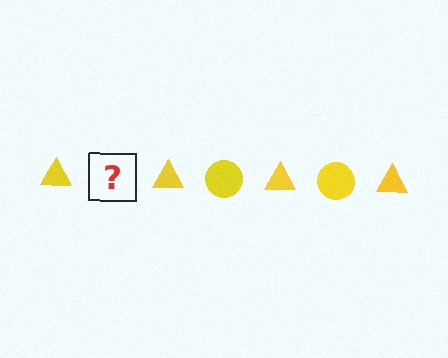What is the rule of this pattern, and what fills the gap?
The rule is that the pattern cycles through triangle, circle shapes in yellow. The gap should be filled with a yellow circle.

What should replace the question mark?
The question mark should be replaced with a yellow circle.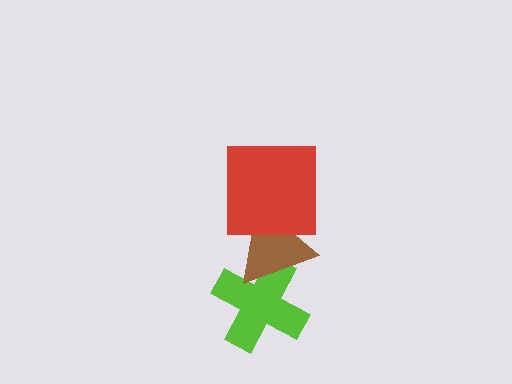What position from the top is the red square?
The red square is 1st from the top.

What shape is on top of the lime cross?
The brown triangle is on top of the lime cross.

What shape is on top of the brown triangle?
The red square is on top of the brown triangle.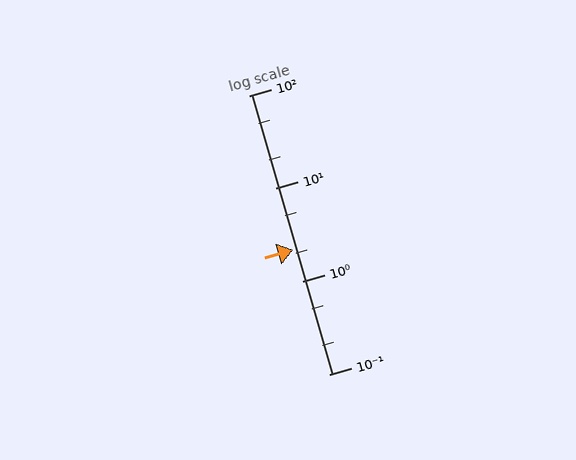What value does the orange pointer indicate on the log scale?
The pointer indicates approximately 2.2.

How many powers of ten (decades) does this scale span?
The scale spans 3 decades, from 0.1 to 100.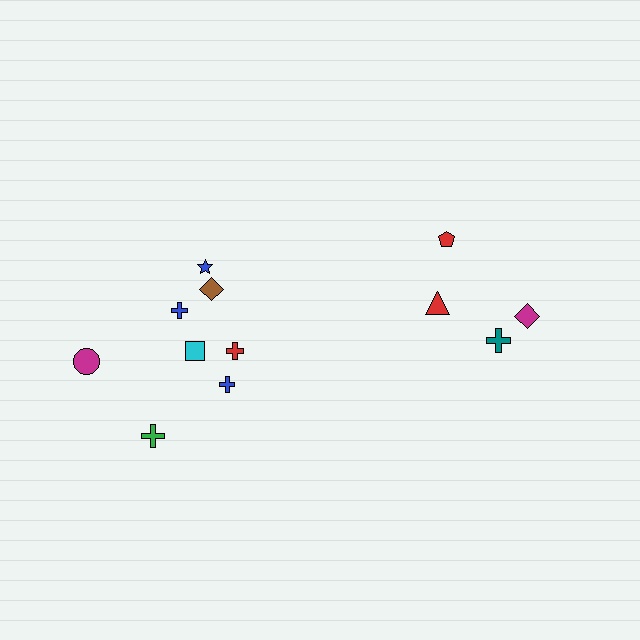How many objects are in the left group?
There are 8 objects.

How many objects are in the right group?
There are 4 objects.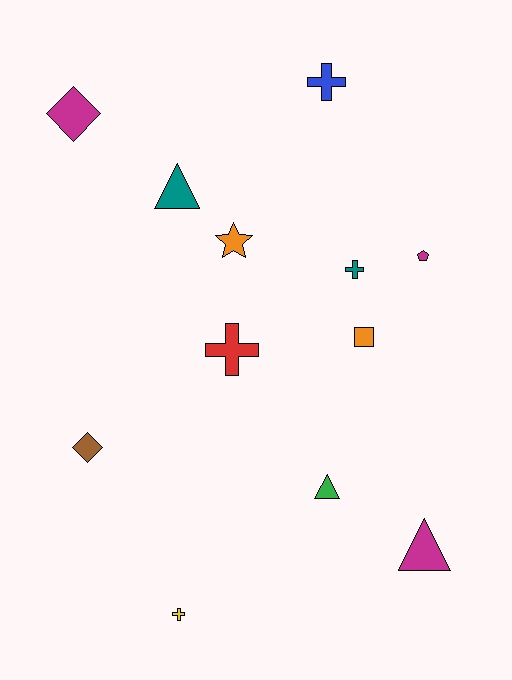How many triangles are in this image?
There are 3 triangles.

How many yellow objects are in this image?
There is 1 yellow object.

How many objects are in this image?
There are 12 objects.